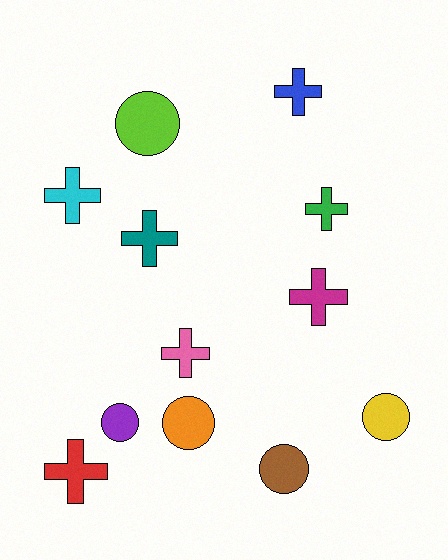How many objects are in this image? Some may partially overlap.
There are 12 objects.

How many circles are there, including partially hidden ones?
There are 5 circles.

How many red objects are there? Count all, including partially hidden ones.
There is 1 red object.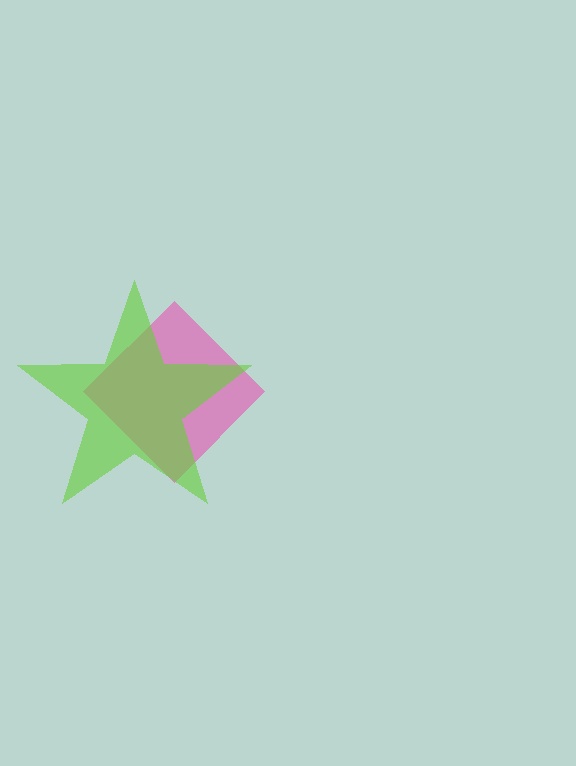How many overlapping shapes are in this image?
There are 2 overlapping shapes in the image.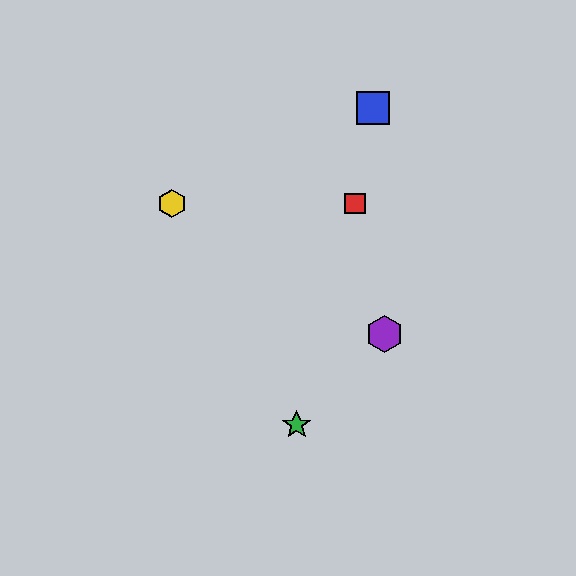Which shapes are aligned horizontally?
The red square, the yellow hexagon are aligned horizontally.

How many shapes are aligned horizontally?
2 shapes (the red square, the yellow hexagon) are aligned horizontally.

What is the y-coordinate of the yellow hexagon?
The yellow hexagon is at y≈203.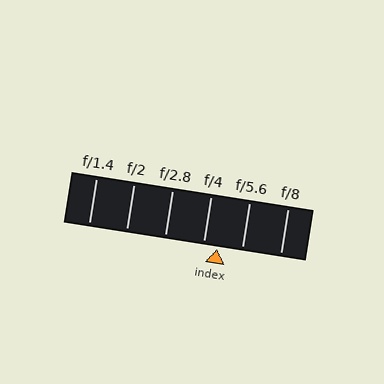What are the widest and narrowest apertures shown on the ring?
The widest aperture shown is f/1.4 and the narrowest is f/8.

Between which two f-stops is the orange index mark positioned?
The index mark is between f/4 and f/5.6.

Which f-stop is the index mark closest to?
The index mark is closest to f/4.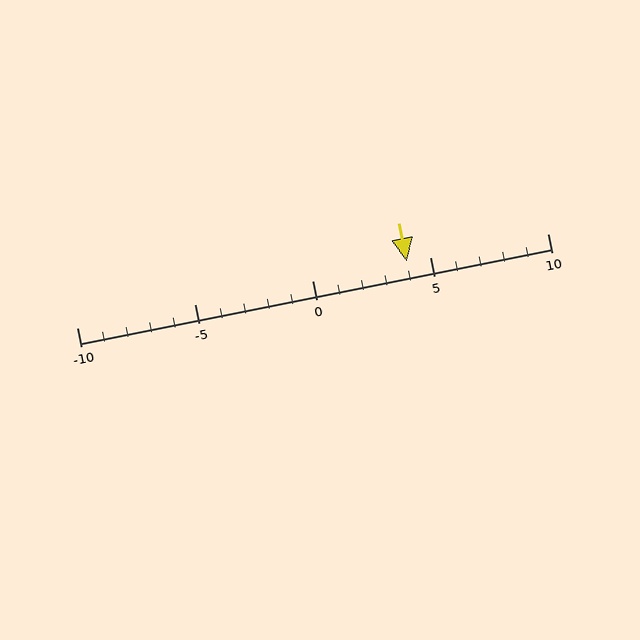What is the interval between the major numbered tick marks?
The major tick marks are spaced 5 units apart.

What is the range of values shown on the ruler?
The ruler shows values from -10 to 10.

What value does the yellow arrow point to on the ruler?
The yellow arrow points to approximately 4.